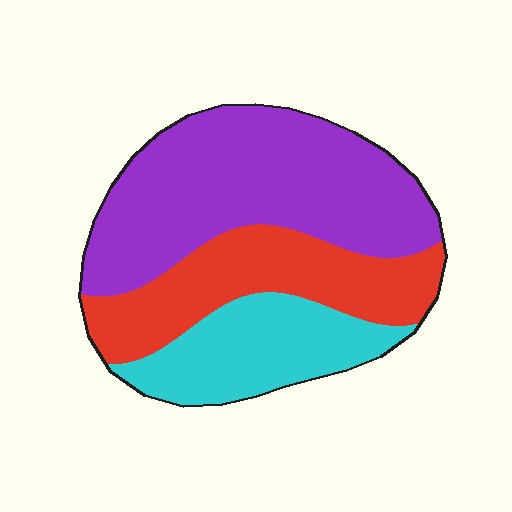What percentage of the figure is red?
Red takes up about one quarter (1/4) of the figure.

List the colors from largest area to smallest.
From largest to smallest: purple, red, cyan.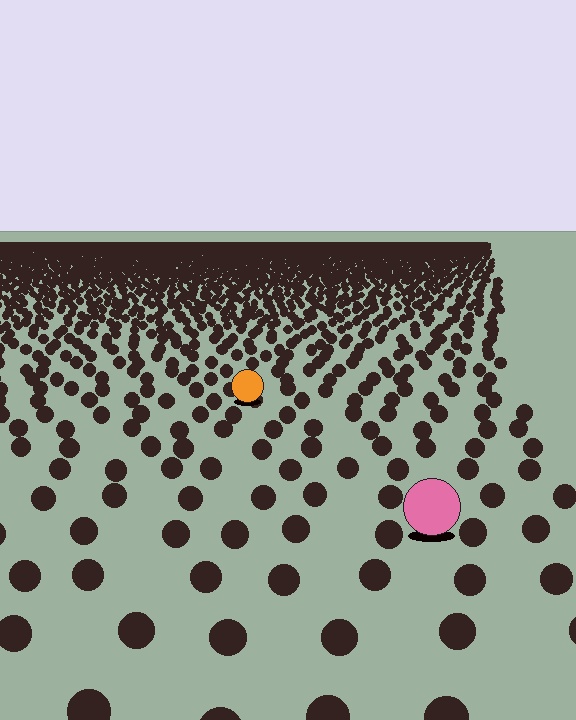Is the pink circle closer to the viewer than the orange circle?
Yes. The pink circle is closer — you can tell from the texture gradient: the ground texture is coarser near it.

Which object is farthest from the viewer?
The orange circle is farthest from the viewer. It appears smaller and the ground texture around it is denser.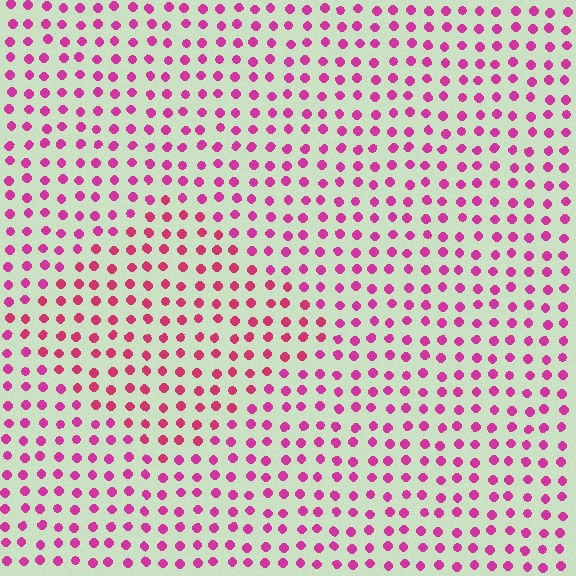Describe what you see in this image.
The image is filled with small magenta elements in a uniform arrangement. A diamond-shaped region is visible where the elements are tinted to a slightly different hue, forming a subtle color boundary.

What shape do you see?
I see a diamond.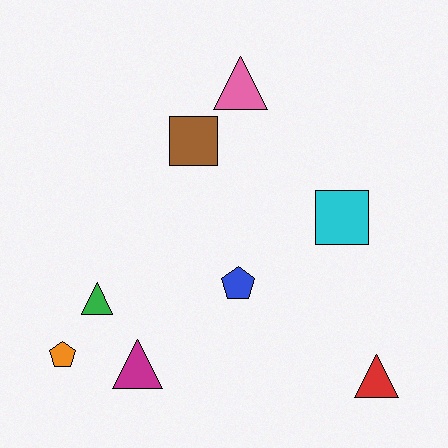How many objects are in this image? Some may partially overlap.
There are 8 objects.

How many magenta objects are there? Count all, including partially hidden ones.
There is 1 magenta object.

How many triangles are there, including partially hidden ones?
There are 4 triangles.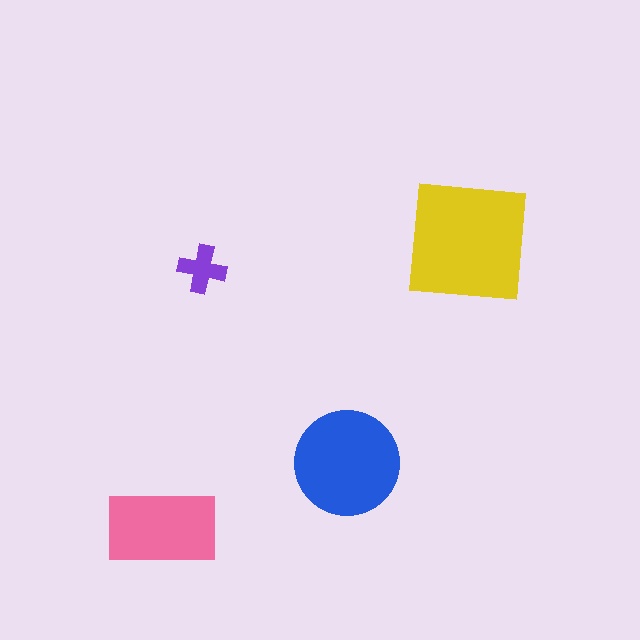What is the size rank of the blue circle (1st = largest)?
2nd.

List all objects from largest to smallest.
The yellow square, the blue circle, the pink rectangle, the purple cross.